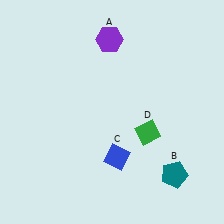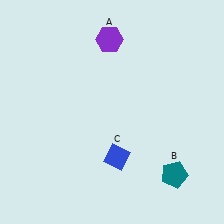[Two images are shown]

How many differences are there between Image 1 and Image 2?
There is 1 difference between the two images.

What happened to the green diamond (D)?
The green diamond (D) was removed in Image 2. It was in the bottom-right area of Image 1.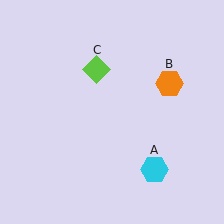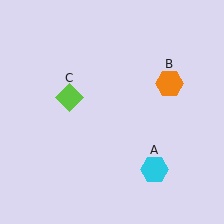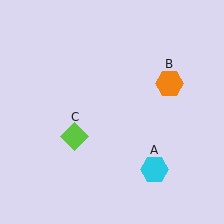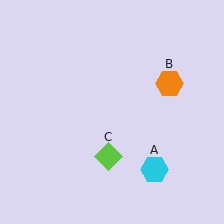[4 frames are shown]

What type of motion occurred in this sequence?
The lime diamond (object C) rotated counterclockwise around the center of the scene.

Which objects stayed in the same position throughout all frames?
Cyan hexagon (object A) and orange hexagon (object B) remained stationary.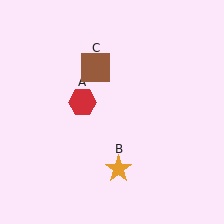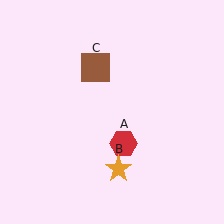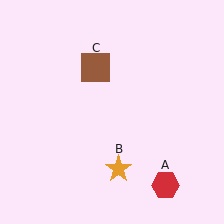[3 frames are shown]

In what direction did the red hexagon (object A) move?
The red hexagon (object A) moved down and to the right.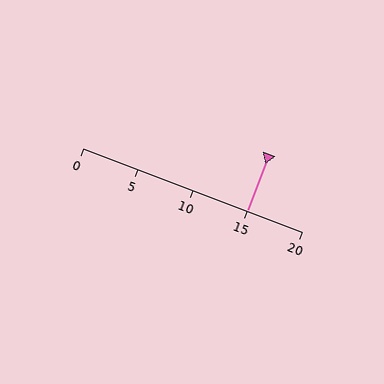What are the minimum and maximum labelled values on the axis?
The axis runs from 0 to 20.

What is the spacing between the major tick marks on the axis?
The major ticks are spaced 5 apart.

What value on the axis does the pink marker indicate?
The marker indicates approximately 15.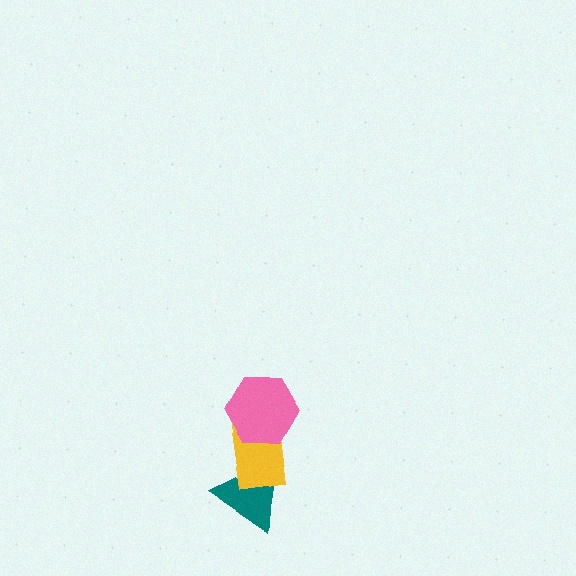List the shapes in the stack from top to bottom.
From top to bottom: the pink hexagon, the yellow rectangle, the teal triangle.